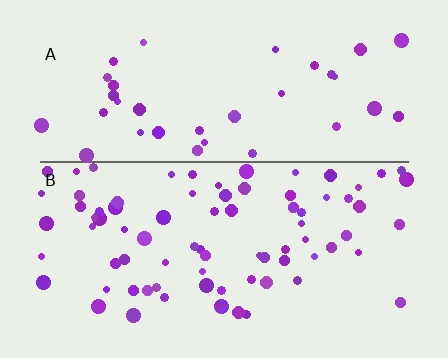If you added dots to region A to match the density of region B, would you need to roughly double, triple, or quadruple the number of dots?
Approximately double.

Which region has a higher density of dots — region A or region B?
B (the bottom).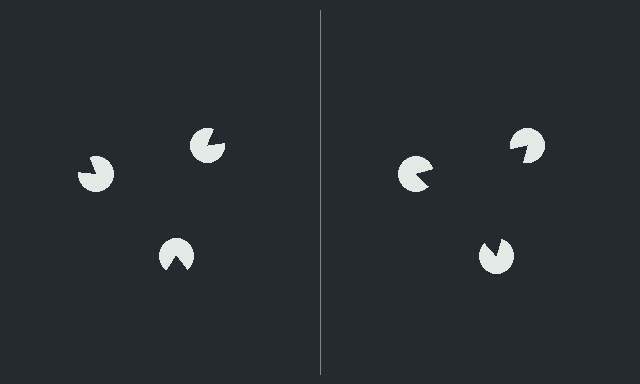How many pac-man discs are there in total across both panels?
6 — 3 on each side.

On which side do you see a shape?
An illusory triangle appears on the right side. On the left side the wedge cuts are rotated, so no coherent shape forms.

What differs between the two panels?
The pac-man discs are positioned identically on both sides; only the wedge orientations differ. On the right they align to a triangle; on the left they are misaligned.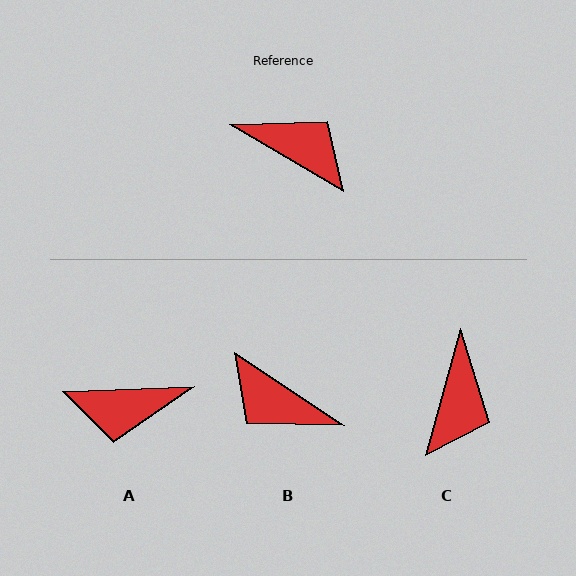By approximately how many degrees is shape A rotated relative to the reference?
Approximately 148 degrees clockwise.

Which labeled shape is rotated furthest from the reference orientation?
B, about 177 degrees away.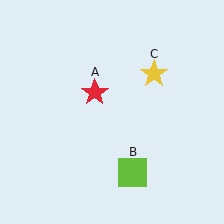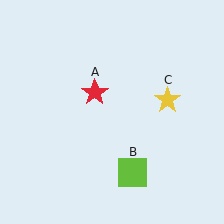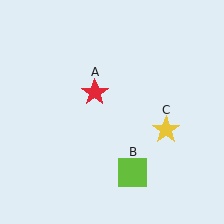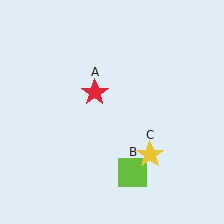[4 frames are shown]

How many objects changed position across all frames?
1 object changed position: yellow star (object C).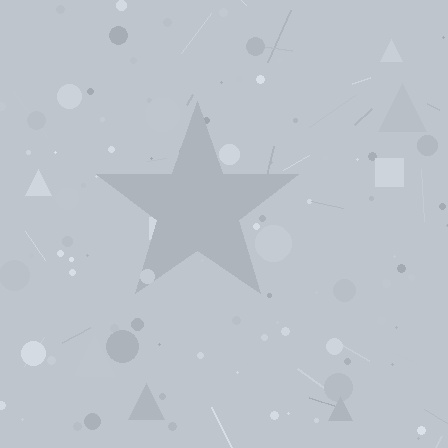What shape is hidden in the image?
A star is hidden in the image.